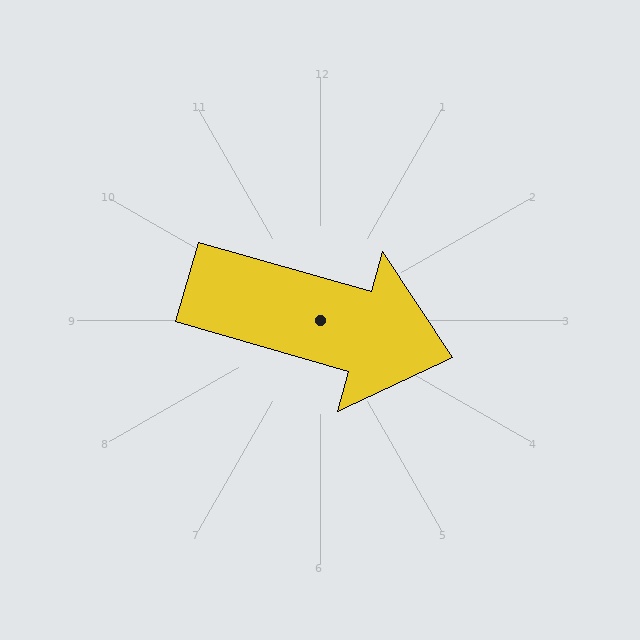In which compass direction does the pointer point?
East.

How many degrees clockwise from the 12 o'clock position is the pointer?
Approximately 106 degrees.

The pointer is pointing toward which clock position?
Roughly 4 o'clock.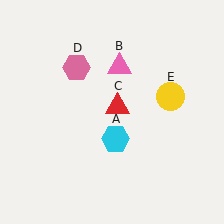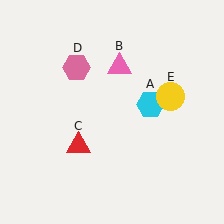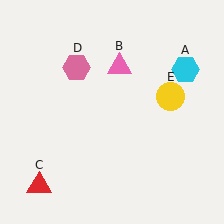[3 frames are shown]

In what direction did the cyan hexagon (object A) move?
The cyan hexagon (object A) moved up and to the right.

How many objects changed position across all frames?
2 objects changed position: cyan hexagon (object A), red triangle (object C).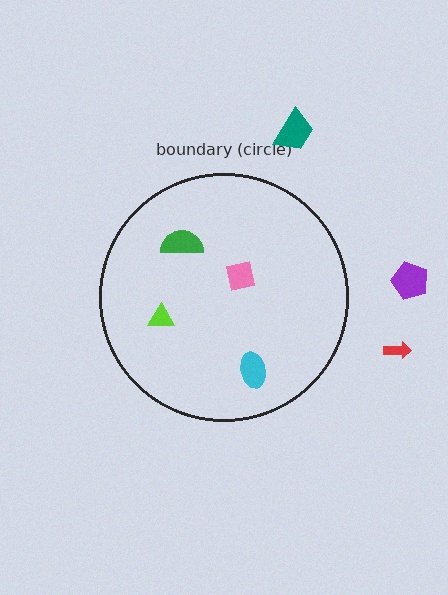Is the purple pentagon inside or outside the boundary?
Outside.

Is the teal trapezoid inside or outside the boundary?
Outside.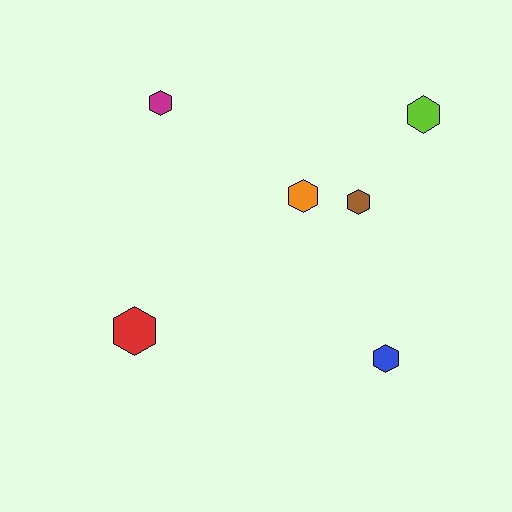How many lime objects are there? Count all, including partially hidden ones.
There is 1 lime object.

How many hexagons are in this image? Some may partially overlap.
There are 6 hexagons.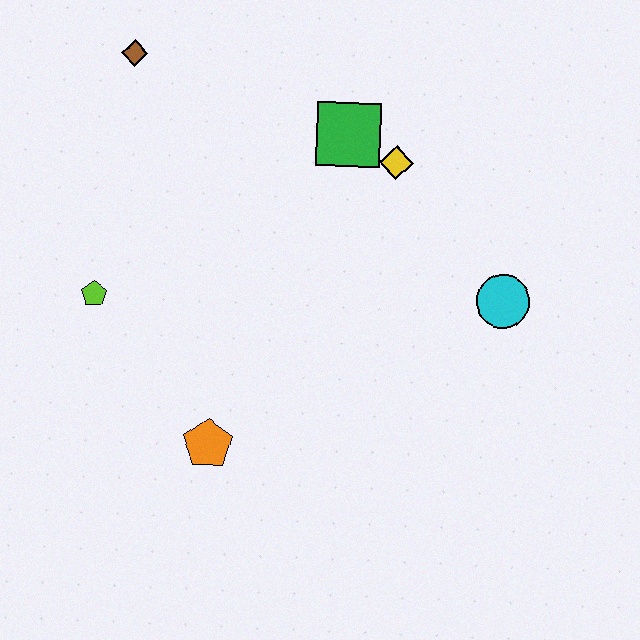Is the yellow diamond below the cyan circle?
No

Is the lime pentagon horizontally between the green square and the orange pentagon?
No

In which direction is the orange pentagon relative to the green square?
The orange pentagon is below the green square.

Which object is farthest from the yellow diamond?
The orange pentagon is farthest from the yellow diamond.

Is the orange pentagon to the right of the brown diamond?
Yes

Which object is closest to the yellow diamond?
The green square is closest to the yellow diamond.